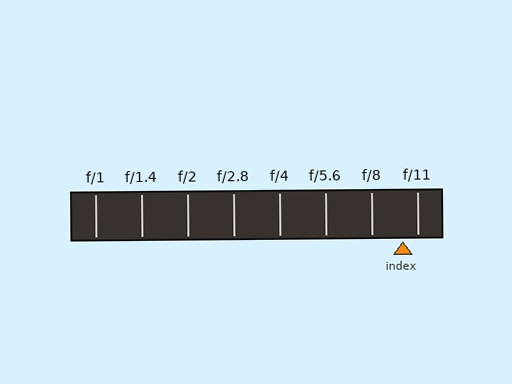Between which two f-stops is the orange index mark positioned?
The index mark is between f/8 and f/11.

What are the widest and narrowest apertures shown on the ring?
The widest aperture shown is f/1 and the narrowest is f/11.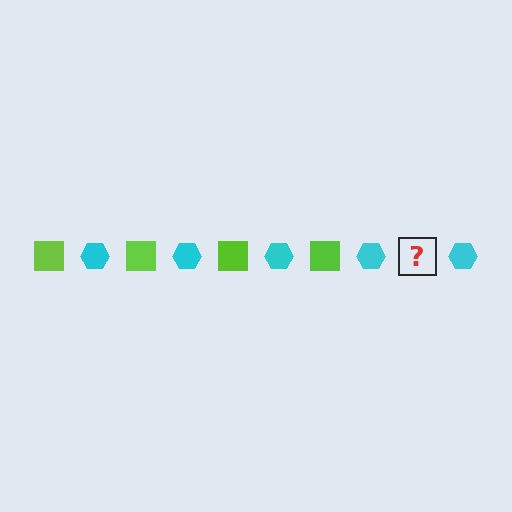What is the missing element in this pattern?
The missing element is a lime square.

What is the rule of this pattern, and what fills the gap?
The rule is that the pattern alternates between lime square and cyan hexagon. The gap should be filled with a lime square.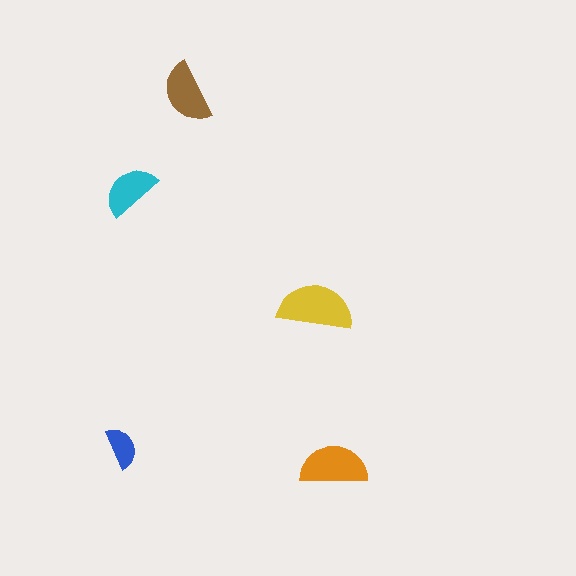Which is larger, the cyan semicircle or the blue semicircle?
The cyan one.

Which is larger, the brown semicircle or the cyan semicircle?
The brown one.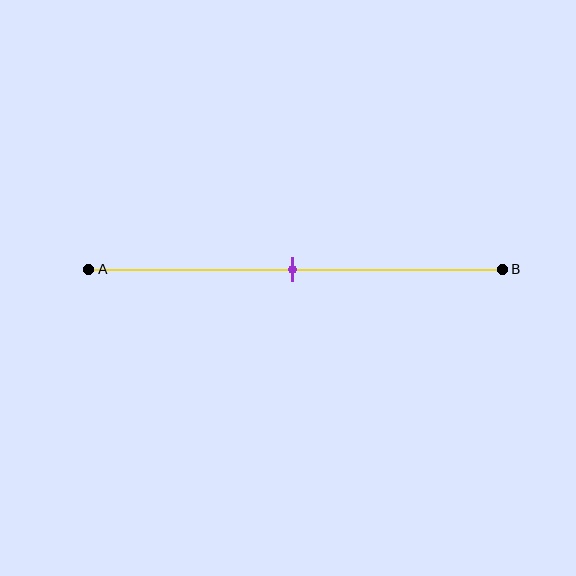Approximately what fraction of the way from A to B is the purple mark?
The purple mark is approximately 50% of the way from A to B.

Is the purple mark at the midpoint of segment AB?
Yes, the mark is approximately at the midpoint.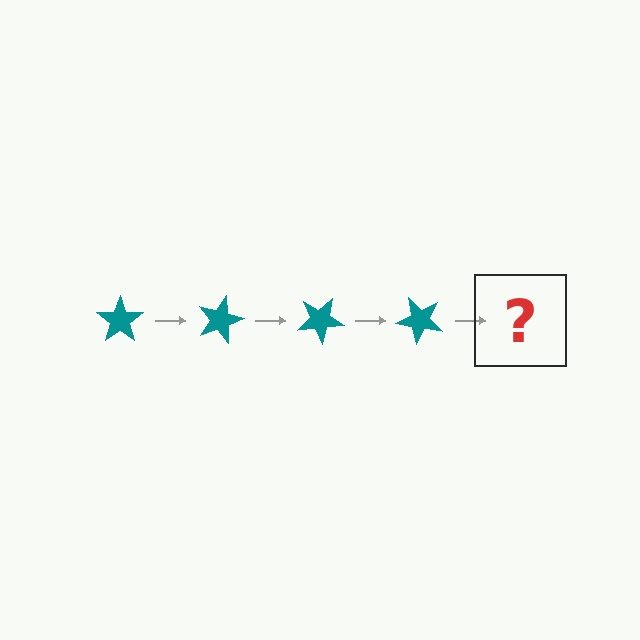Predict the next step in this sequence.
The next step is a teal star rotated 60 degrees.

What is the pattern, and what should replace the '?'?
The pattern is that the star rotates 15 degrees each step. The '?' should be a teal star rotated 60 degrees.